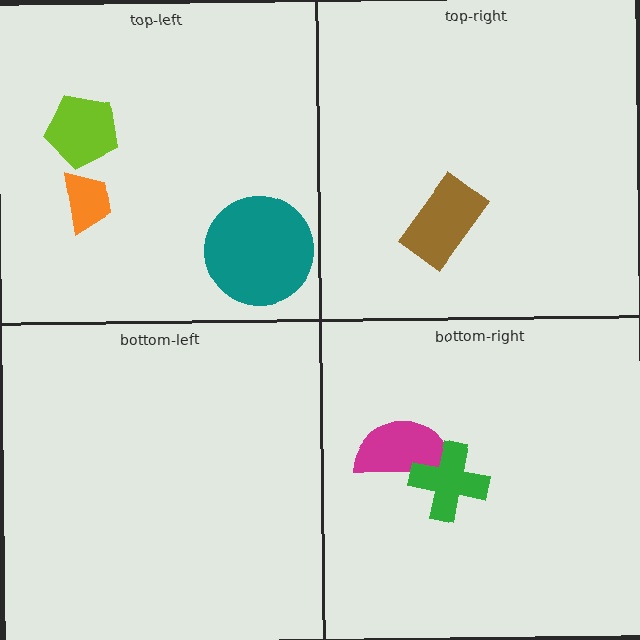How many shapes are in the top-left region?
3.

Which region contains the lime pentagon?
The top-left region.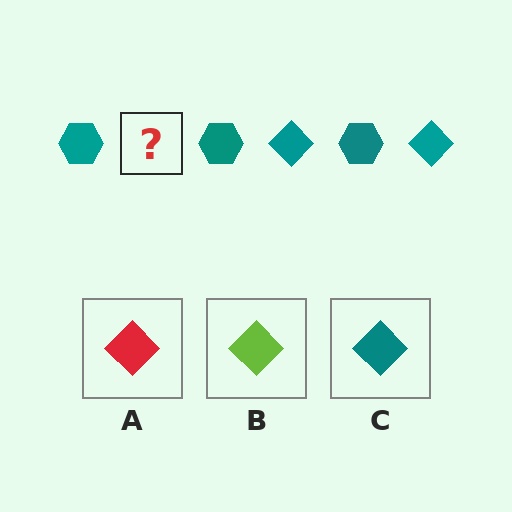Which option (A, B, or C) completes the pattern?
C.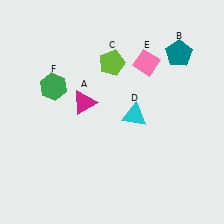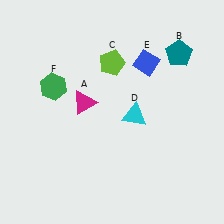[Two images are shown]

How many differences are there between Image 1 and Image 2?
There is 1 difference between the two images.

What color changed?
The diamond (E) changed from pink in Image 1 to blue in Image 2.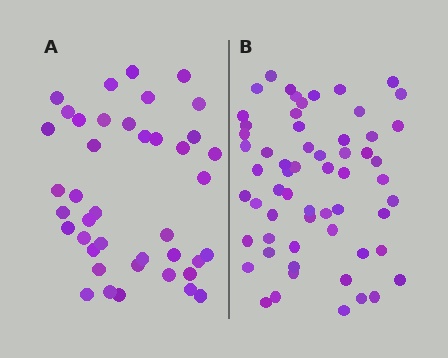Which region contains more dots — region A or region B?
Region B (the right region) has more dots.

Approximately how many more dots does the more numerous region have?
Region B has approximately 20 more dots than region A.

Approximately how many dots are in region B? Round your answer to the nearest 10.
About 60 dots.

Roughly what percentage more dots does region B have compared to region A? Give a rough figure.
About 45% more.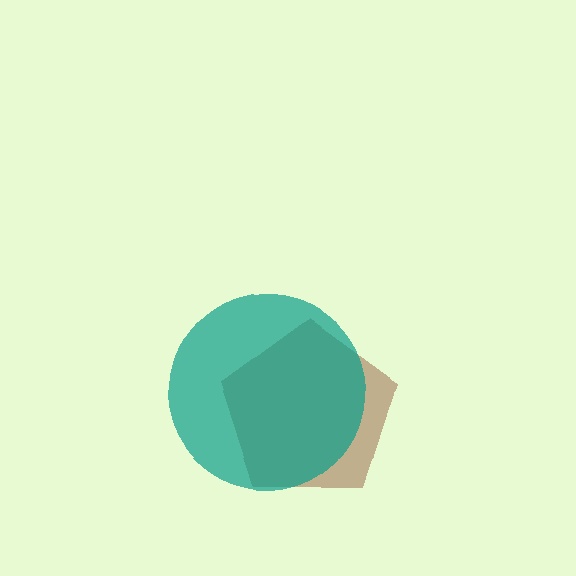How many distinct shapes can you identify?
There are 2 distinct shapes: a brown pentagon, a teal circle.